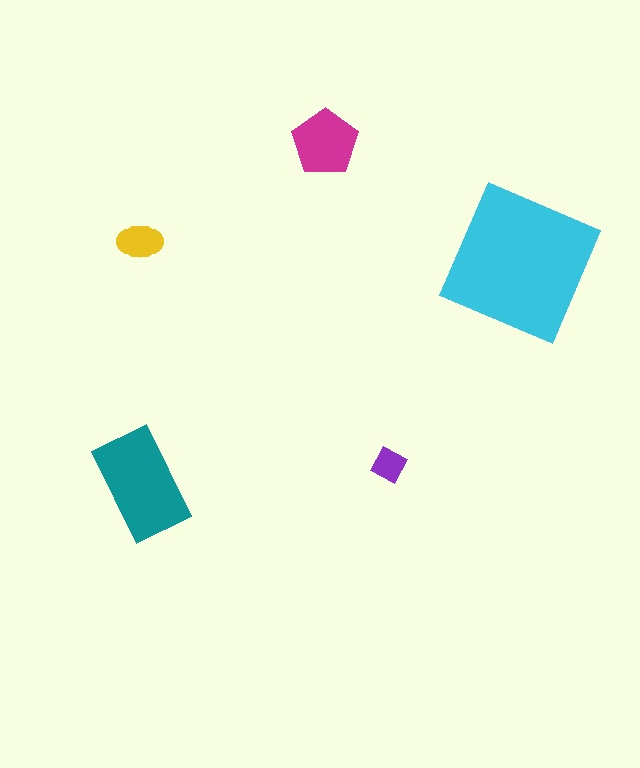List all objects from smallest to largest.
The purple diamond, the yellow ellipse, the magenta pentagon, the teal rectangle, the cyan square.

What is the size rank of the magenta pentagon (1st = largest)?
3rd.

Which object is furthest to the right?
The cyan square is rightmost.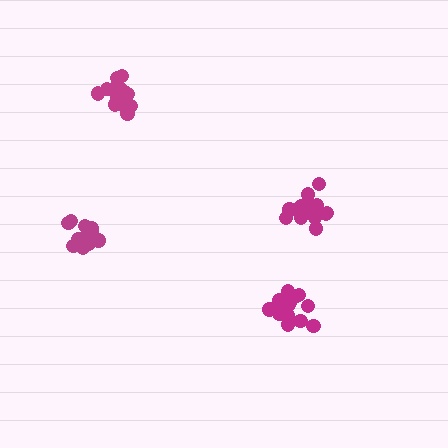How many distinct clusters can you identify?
There are 4 distinct clusters.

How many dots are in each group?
Group 1: 17 dots, Group 2: 20 dots, Group 3: 16 dots, Group 4: 17 dots (70 total).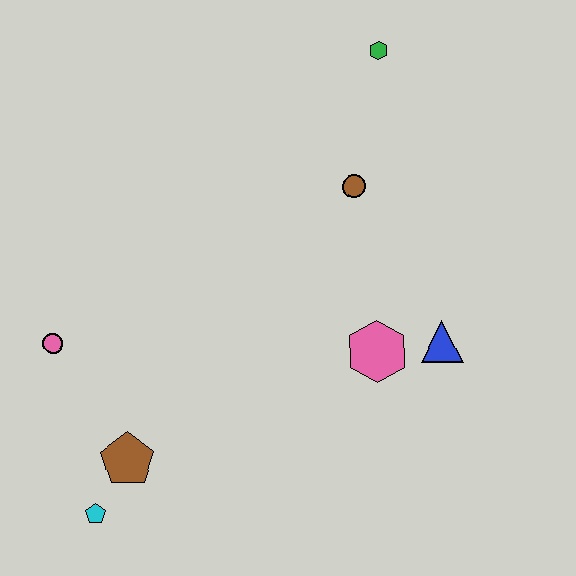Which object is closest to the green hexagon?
The brown circle is closest to the green hexagon.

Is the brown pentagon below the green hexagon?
Yes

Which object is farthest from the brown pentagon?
The green hexagon is farthest from the brown pentagon.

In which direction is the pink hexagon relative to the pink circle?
The pink hexagon is to the right of the pink circle.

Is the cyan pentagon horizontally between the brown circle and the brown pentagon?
No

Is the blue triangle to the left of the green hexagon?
No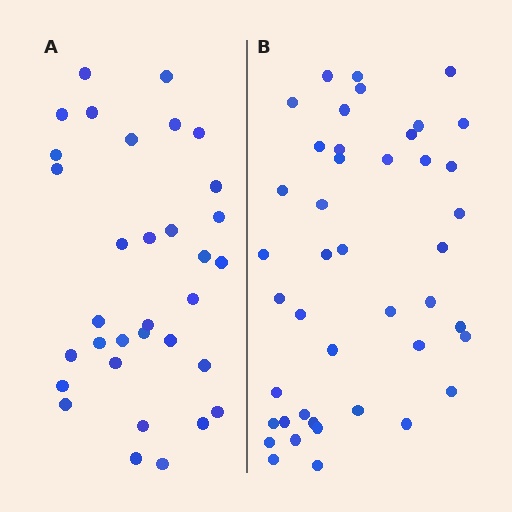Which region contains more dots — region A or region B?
Region B (the right region) has more dots.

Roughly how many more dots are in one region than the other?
Region B has roughly 10 or so more dots than region A.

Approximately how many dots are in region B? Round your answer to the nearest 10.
About 40 dots. (The exact count is 43, which rounds to 40.)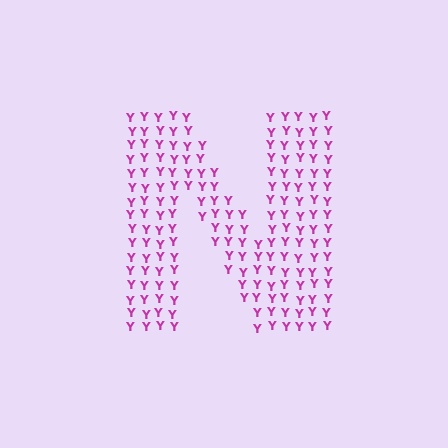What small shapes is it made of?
It is made of small letter Y's.